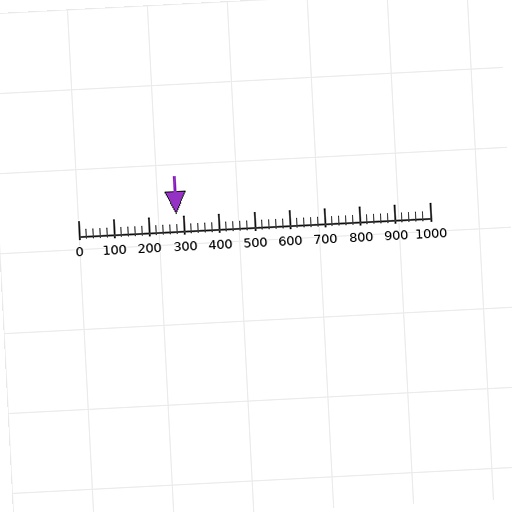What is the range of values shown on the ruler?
The ruler shows values from 0 to 1000.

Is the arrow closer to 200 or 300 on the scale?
The arrow is closer to 300.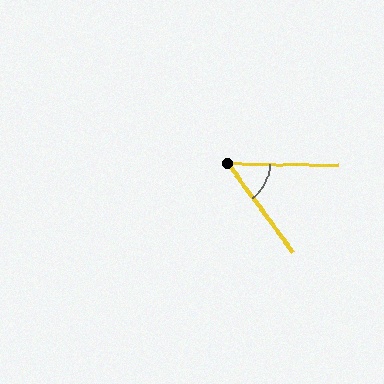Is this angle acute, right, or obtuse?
It is acute.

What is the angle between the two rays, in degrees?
Approximately 53 degrees.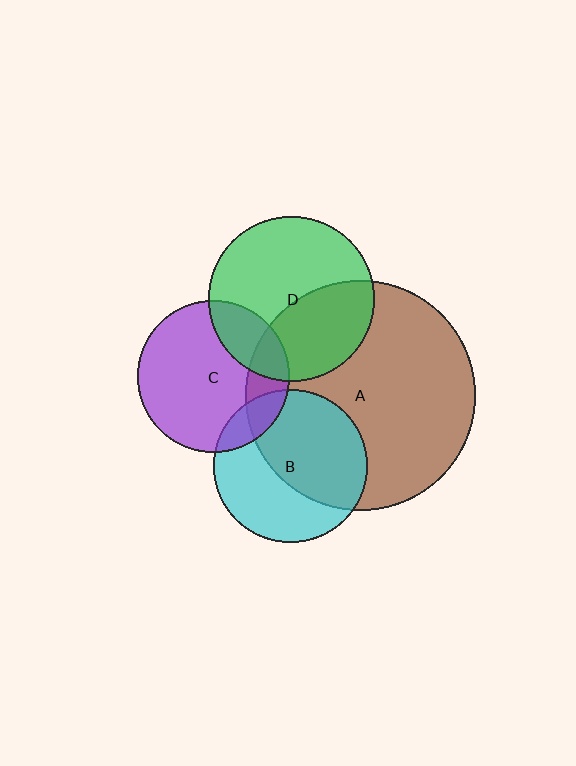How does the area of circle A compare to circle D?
Approximately 1.9 times.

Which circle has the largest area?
Circle A (brown).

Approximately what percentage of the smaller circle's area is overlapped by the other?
Approximately 55%.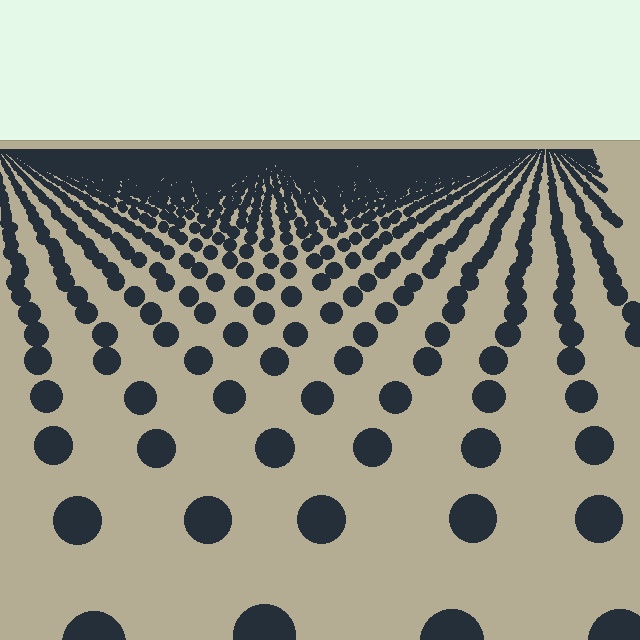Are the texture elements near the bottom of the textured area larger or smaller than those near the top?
Larger. Near the bottom, elements are closer to the viewer and appear at a bigger on-screen size.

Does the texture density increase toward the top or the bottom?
Density increases toward the top.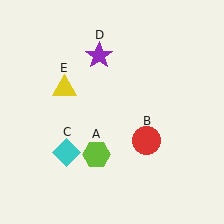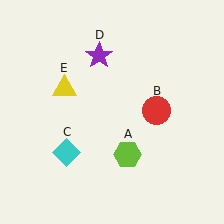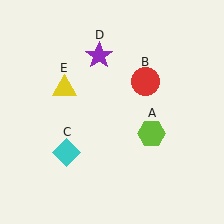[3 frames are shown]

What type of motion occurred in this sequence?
The lime hexagon (object A), red circle (object B) rotated counterclockwise around the center of the scene.